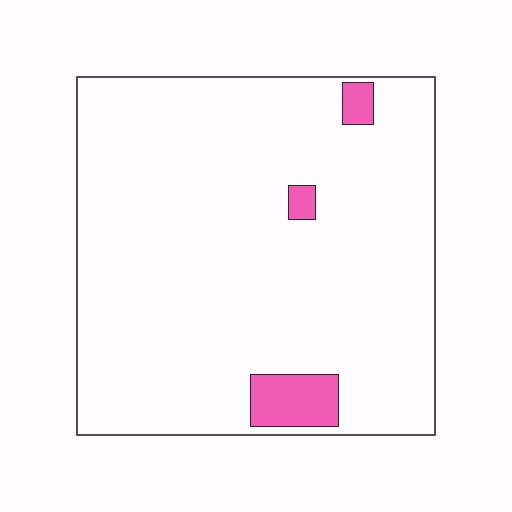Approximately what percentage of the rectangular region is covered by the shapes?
Approximately 5%.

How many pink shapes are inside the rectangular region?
3.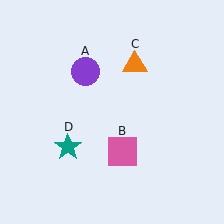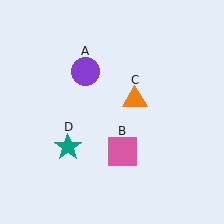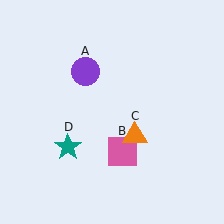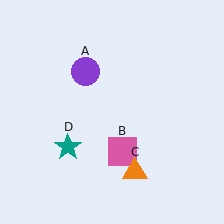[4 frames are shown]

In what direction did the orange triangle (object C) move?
The orange triangle (object C) moved down.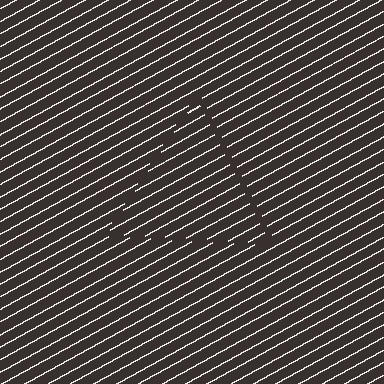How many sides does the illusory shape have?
3 sides — the line-ends trace a triangle.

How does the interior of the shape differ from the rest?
The interior of the shape contains the same grating, shifted by half a period — the contour is defined by the phase discontinuity where line-ends from the inner and outer gratings abut.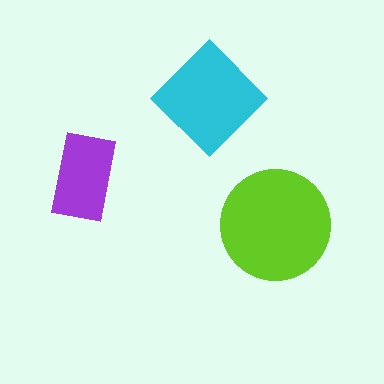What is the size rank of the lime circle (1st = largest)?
1st.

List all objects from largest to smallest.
The lime circle, the cyan diamond, the purple rectangle.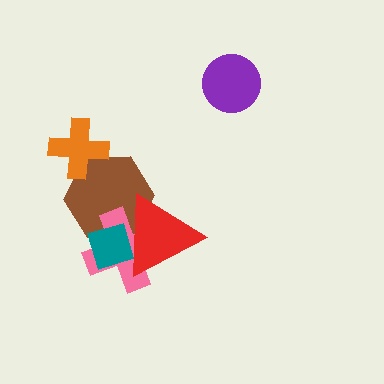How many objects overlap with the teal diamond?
3 objects overlap with the teal diamond.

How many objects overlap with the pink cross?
3 objects overlap with the pink cross.